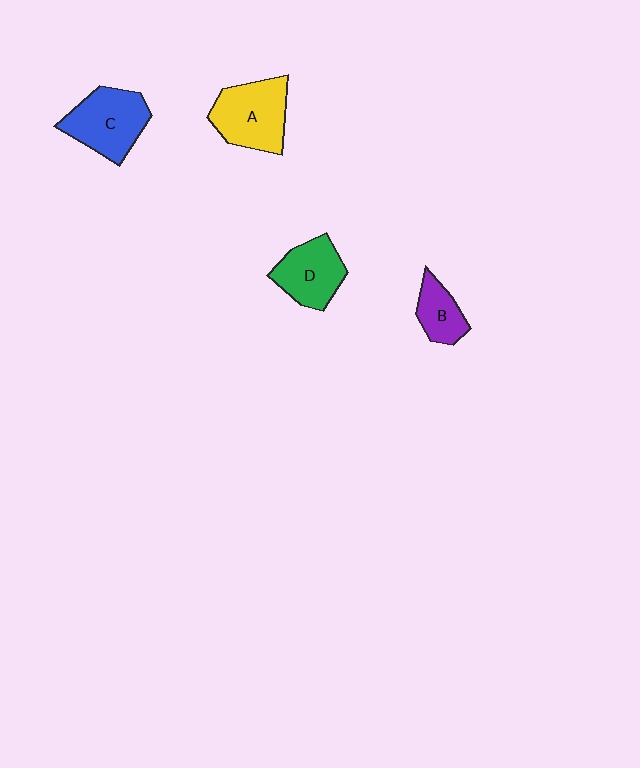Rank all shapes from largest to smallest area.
From largest to smallest: A (yellow), C (blue), D (green), B (purple).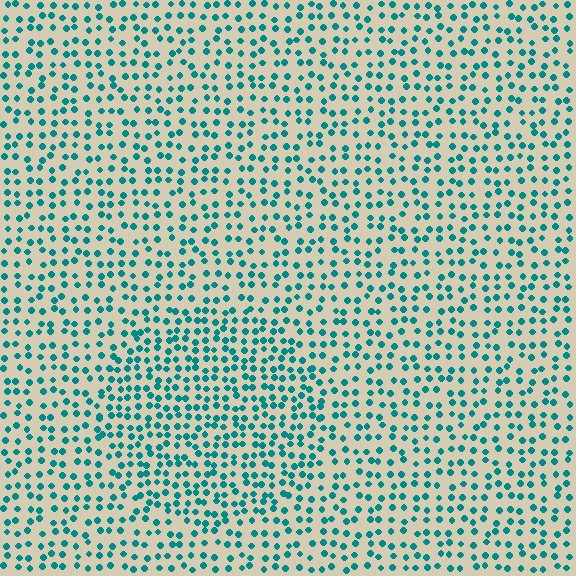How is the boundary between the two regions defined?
The boundary is defined by a change in element density (approximately 1.5x ratio). All elements are the same color, size, and shape.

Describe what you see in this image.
The image contains small teal elements arranged at two different densities. A circle-shaped region is visible where the elements are more densely packed than the surrounding area.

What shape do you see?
I see a circle.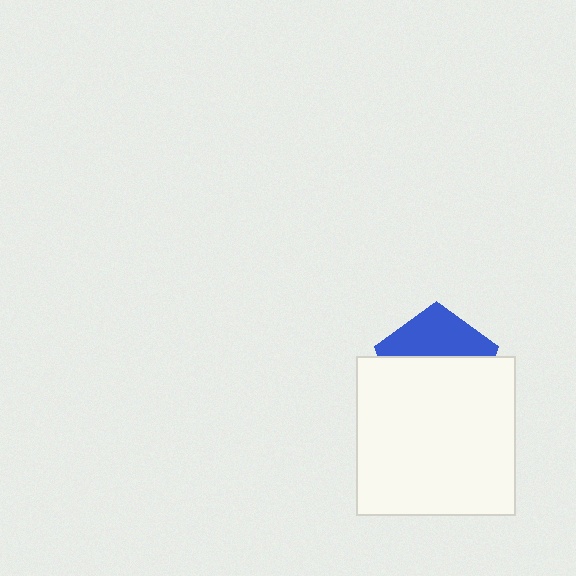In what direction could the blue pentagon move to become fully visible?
The blue pentagon could move up. That would shift it out from behind the white square entirely.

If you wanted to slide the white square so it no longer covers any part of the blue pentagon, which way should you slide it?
Slide it down — that is the most direct way to separate the two shapes.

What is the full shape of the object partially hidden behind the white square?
The partially hidden object is a blue pentagon.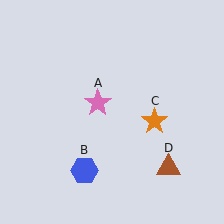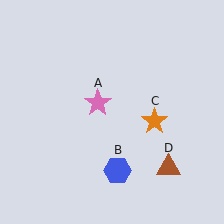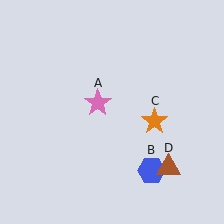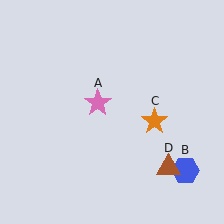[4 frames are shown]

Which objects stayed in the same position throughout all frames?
Pink star (object A) and orange star (object C) and brown triangle (object D) remained stationary.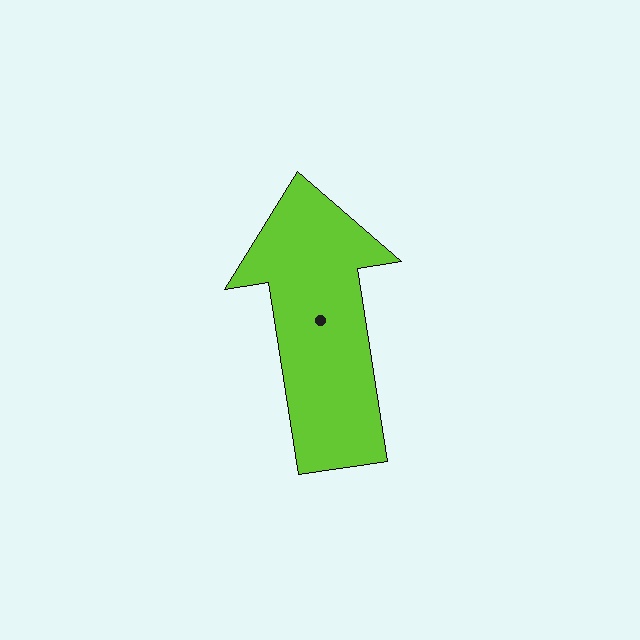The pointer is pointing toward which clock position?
Roughly 12 o'clock.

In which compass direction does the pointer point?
North.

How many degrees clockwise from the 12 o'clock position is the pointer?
Approximately 351 degrees.